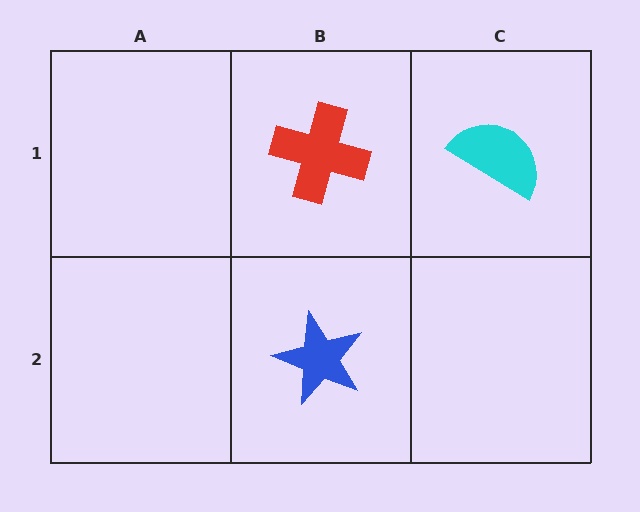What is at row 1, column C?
A cyan semicircle.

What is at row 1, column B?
A red cross.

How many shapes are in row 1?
2 shapes.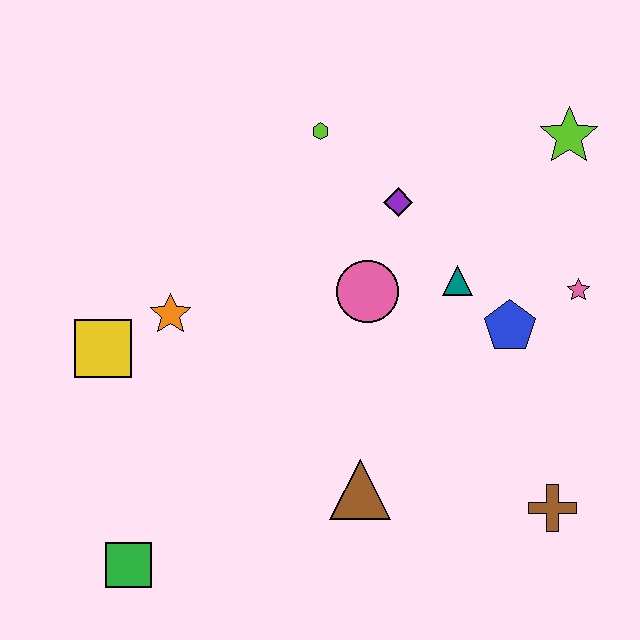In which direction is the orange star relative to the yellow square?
The orange star is to the right of the yellow square.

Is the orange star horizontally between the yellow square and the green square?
No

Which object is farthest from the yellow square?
The lime star is farthest from the yellow square.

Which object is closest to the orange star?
The yellow square is closest to the orange star.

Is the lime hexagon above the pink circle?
Yes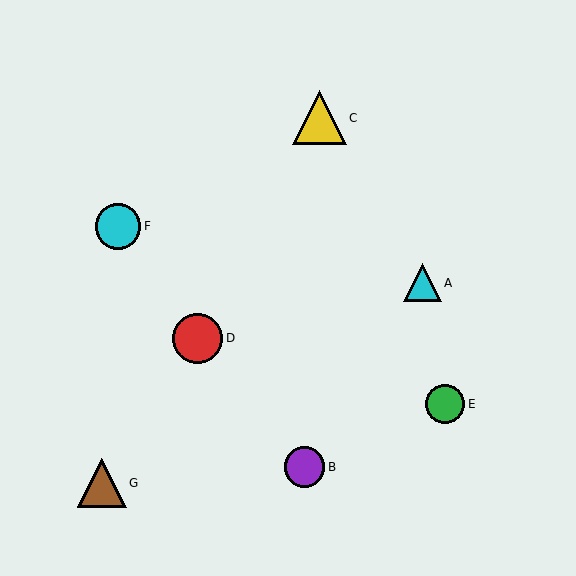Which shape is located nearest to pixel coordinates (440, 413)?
The green circle (labeled E) at (445, 404) is nearest to that location.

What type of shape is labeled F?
Shape F is a cyan circle.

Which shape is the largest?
The yellow triangle (labeled C) is the largest.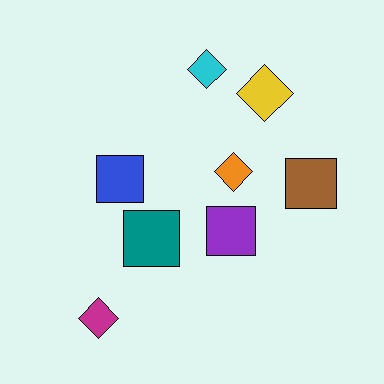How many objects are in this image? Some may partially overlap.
There are 8 objects.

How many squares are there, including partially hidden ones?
There are 4 squares.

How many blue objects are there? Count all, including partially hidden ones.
There is 1 blue object.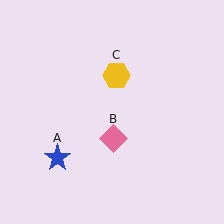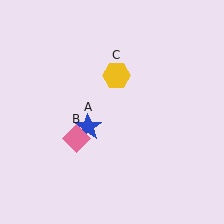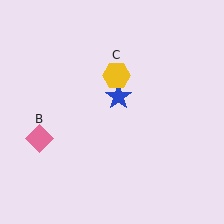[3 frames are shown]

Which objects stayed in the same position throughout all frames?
Yellow hexagon (object C) remained stationary.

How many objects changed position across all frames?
2 objects changed position: blue star (object A), pink diamond (object B).